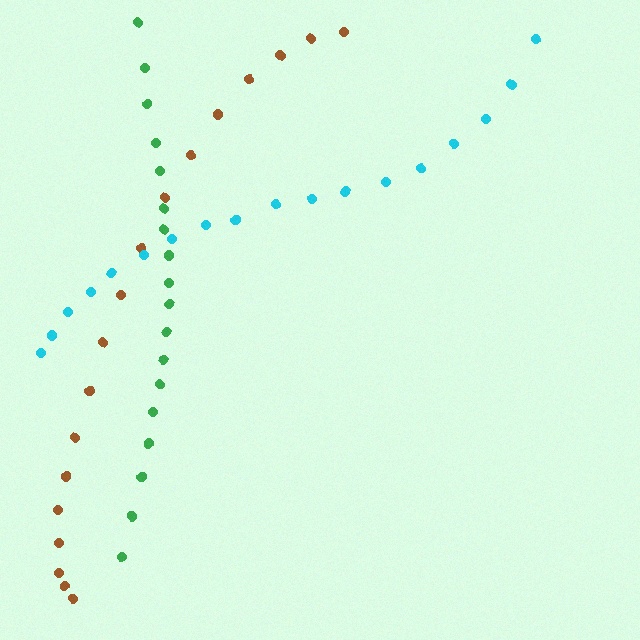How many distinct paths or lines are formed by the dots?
There are 3 distinct paths.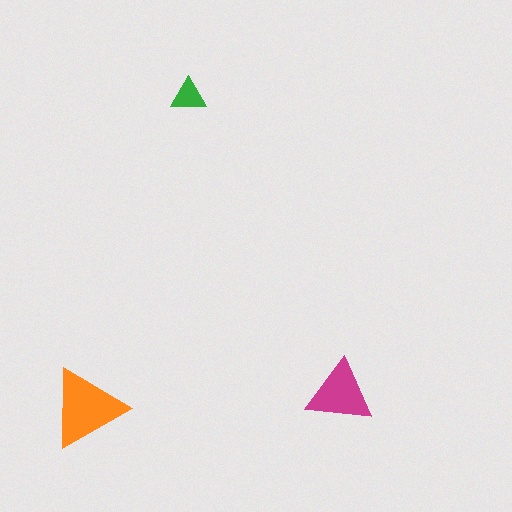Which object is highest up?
The green triangle is topmost.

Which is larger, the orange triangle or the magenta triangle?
The orange one.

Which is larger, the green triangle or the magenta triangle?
The magenta one.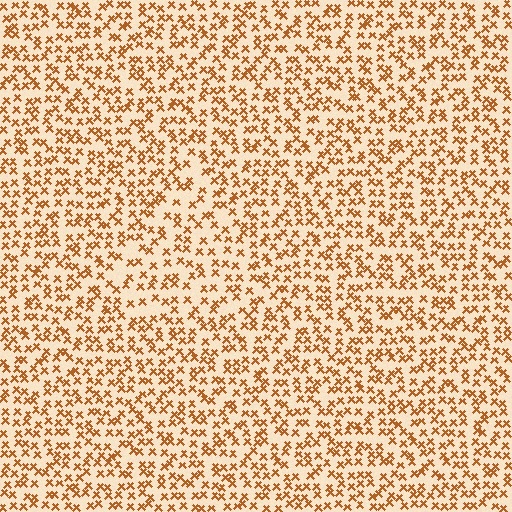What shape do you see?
I see a triangle.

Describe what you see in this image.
The image contains small brown elements arranged at two different densities. A triangle-shaped region is visible where the elements are less densely packed than the surrounding area.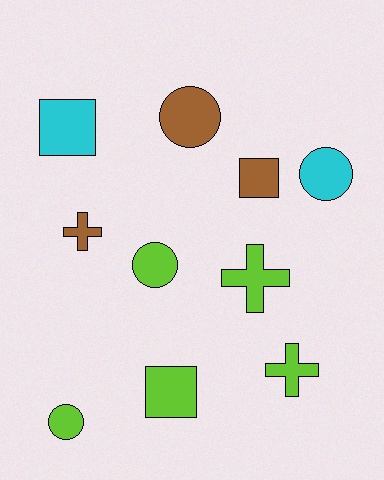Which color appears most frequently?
Lime, with 5 objects.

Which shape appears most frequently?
Circle, with 4 objects.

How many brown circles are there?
There is 1 brown circle.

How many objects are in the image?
There are 10 objects.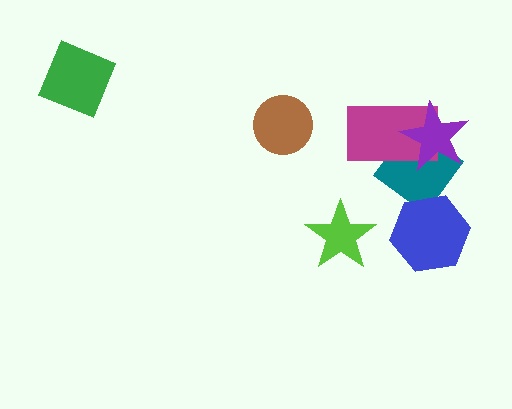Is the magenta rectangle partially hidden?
Yes, it is partially covered by another shape.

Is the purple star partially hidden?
No, no other shape covers it.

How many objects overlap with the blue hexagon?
0 objects overlap with the blue hexagon.